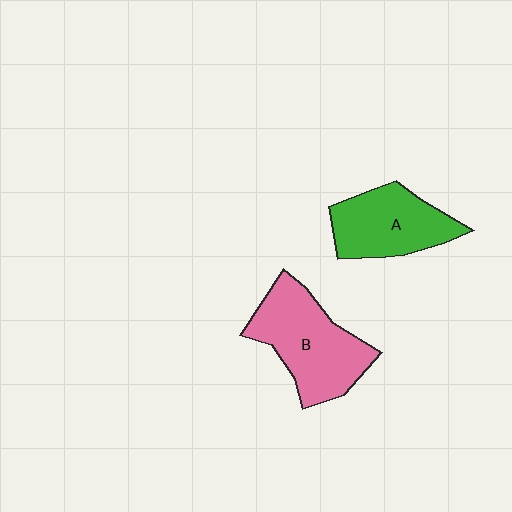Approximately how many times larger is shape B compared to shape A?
Approximately 1.3 times.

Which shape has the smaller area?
Shape A (green).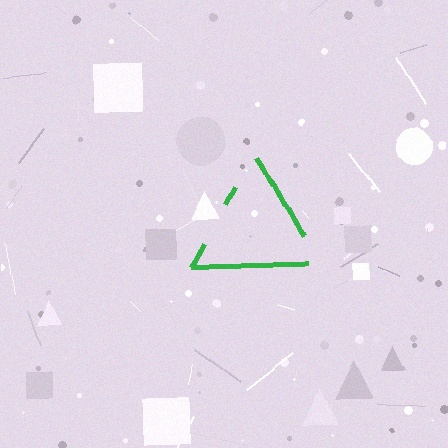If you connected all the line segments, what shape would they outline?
They would outline a triangle.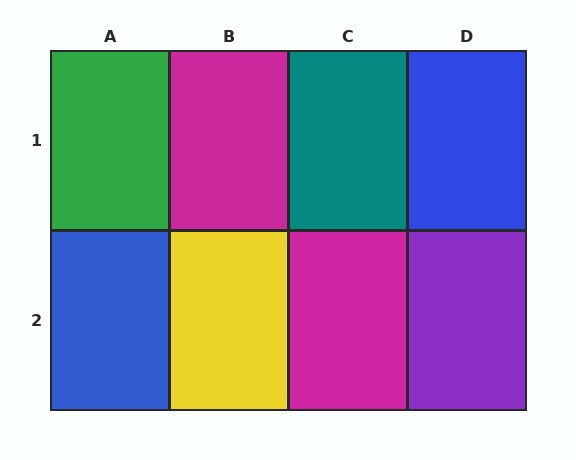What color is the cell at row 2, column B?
Yellow.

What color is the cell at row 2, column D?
Purple.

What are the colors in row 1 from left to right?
Green, magenta, teal, blue.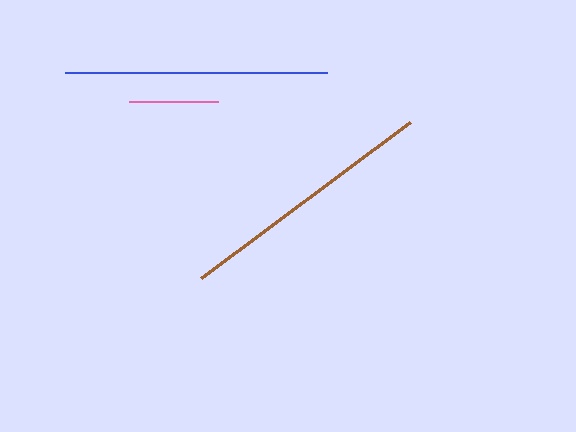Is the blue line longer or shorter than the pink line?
The blue line is longer than the pink line.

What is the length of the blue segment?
The blue segment is approximately 262 pixels long.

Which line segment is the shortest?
The pink line is the shortest at approximately 89 pixels.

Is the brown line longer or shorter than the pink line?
The brown line is longer than the pink line.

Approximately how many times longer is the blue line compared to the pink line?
The blue line is approximately 2.9 times the length of the pink line.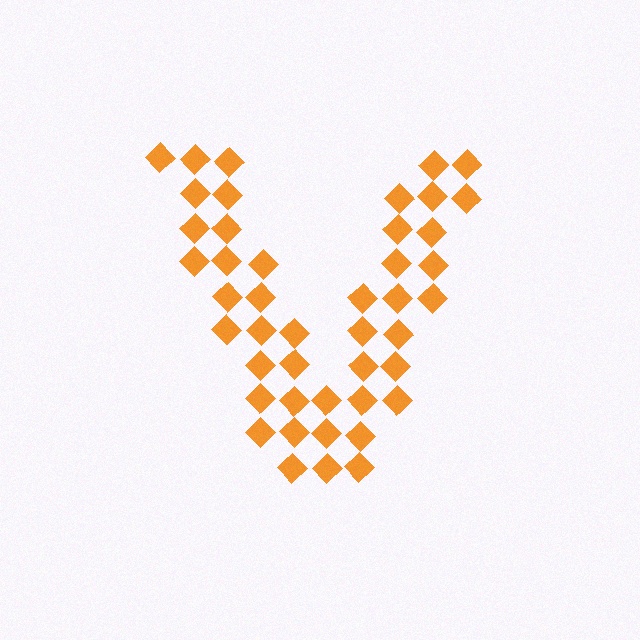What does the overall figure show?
The overall figure shows the letter V.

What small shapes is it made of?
It is made of small diamonds.